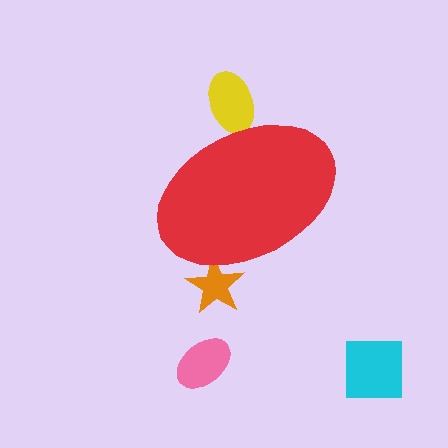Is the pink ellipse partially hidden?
No, the pink ellipse is fully visible.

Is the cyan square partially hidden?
No, the cyan square is fully visible.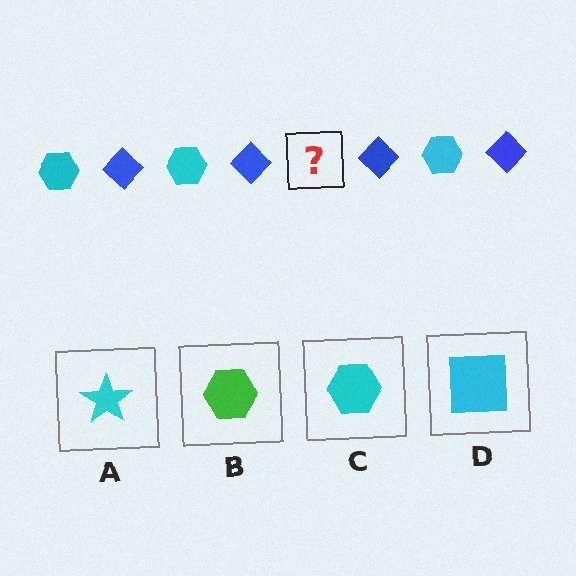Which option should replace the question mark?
Option C.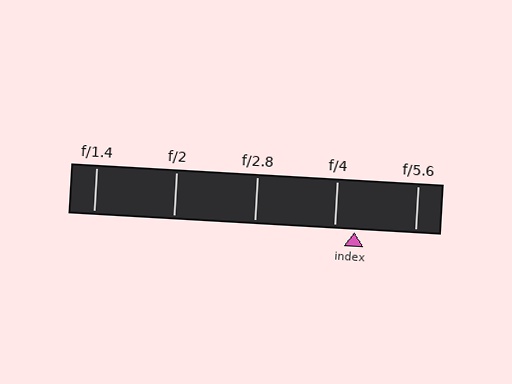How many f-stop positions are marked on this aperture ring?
There are 5 f-stop positions marked.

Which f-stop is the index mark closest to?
The index mark is closest to f/4.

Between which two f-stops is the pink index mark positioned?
The index mark is between f/4 and f/5.6.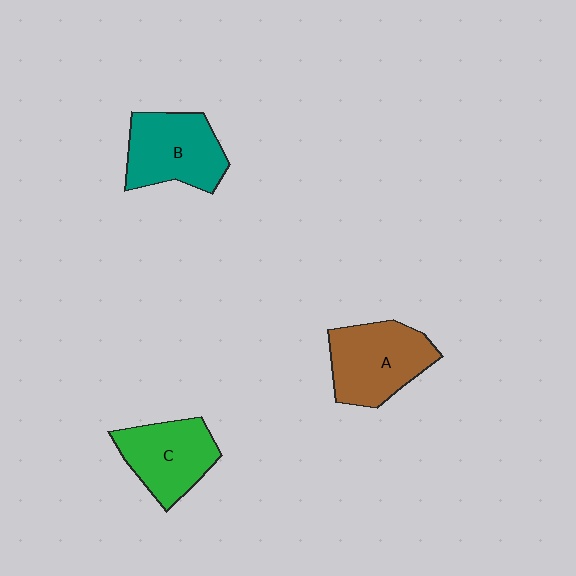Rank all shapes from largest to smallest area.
From largest to smallest: A (brown), B (teal), C (green).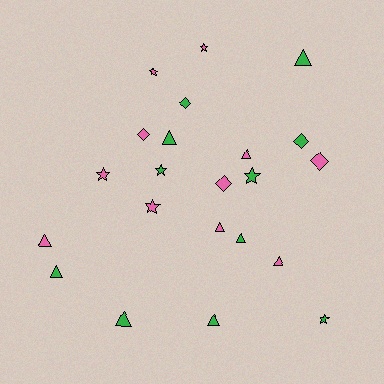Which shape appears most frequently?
Triangle, with 10 objects.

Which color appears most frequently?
Green, with 11 objects.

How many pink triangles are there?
There are 4 pink triangles.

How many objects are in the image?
There are 22 objects.